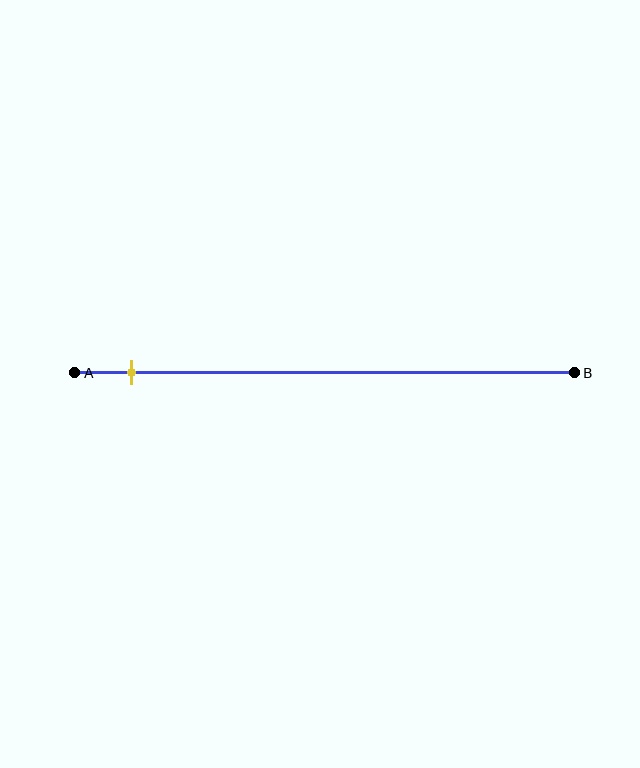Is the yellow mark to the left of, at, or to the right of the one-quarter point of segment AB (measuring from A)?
The yellow mark is to the left of the one-quarter point of segment AB.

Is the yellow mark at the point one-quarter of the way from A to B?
No, the mark is at about 10% from A, not at the 25% one-quarter point.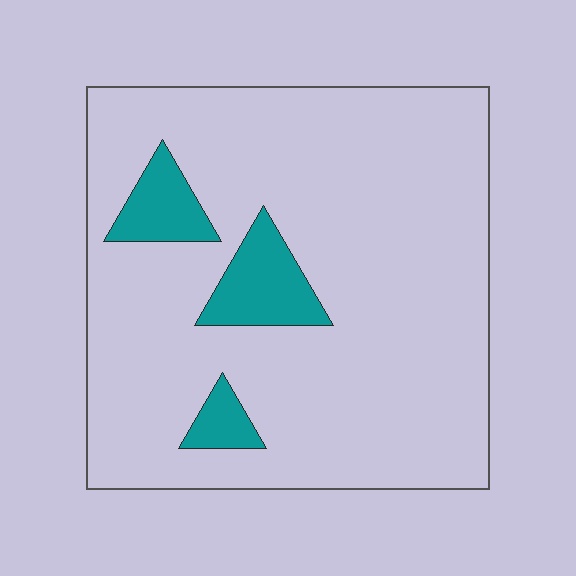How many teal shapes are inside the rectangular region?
3.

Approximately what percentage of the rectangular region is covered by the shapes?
Approximately 10%.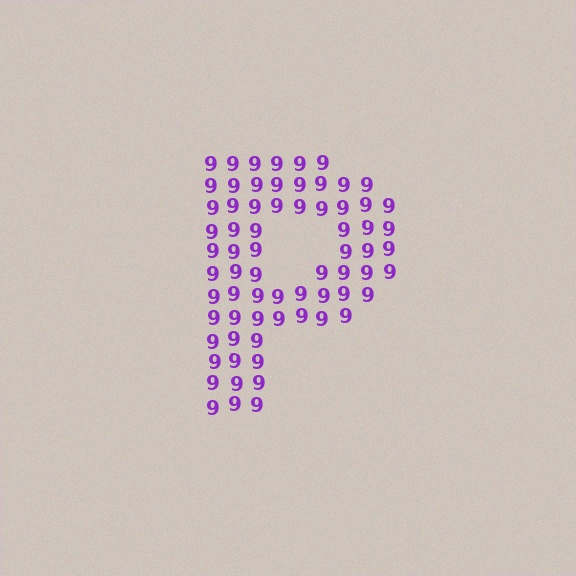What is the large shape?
The large shape is the letter P.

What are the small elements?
The small elements are digit 9's.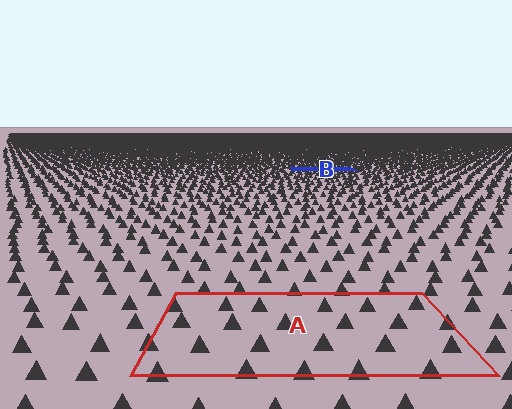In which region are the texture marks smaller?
The texture marks are smaller in region B, because it is farther away.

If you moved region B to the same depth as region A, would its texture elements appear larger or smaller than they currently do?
They would appear larger. At a closer depth, the same texture elements are projected at a bigger on-screen size.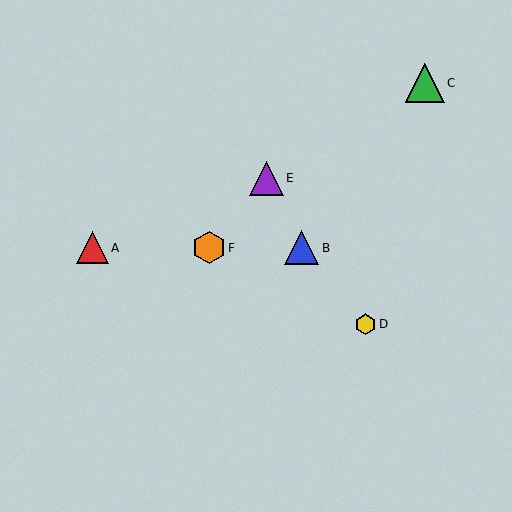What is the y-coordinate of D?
Object D is at y≈324.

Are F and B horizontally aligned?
Yes, both are at y≈248.